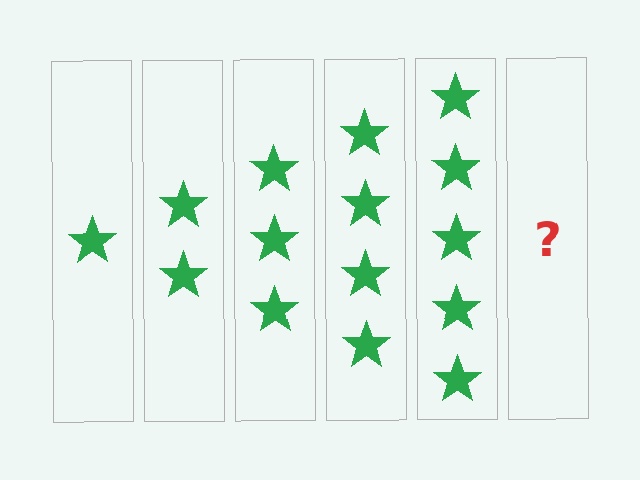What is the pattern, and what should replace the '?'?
The pattern is that each step adds one more star. The '?' should be 6 stars.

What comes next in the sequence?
The next element should be 6 stars.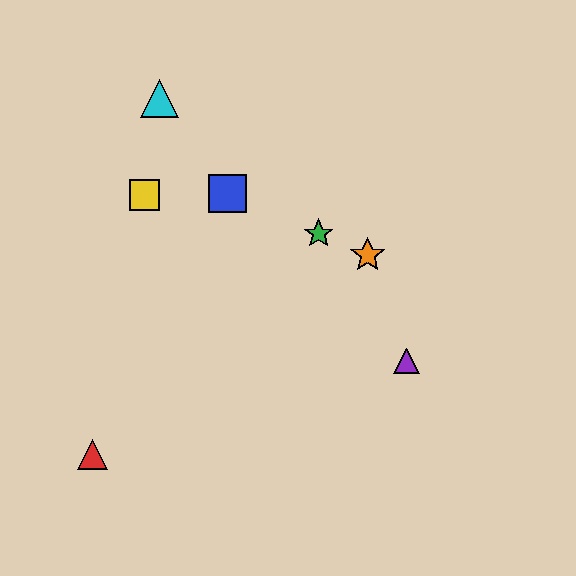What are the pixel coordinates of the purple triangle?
The purple triangle is at (406, 361).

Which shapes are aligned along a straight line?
The blue square, the green star, the orange star are aligned along a straight line.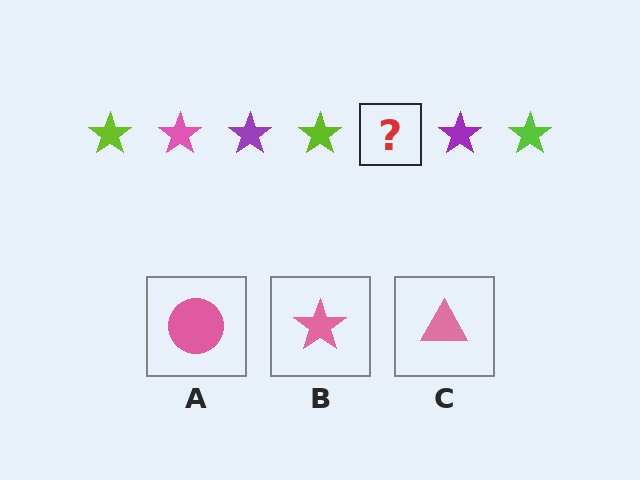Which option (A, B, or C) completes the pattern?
B.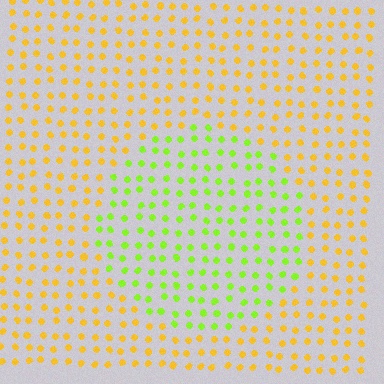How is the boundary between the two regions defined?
The boundary is defined purely by a slight shift in hue (about 49 degrees). Spacing, size, and orientation are identical on both sides.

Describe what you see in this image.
The image is filled with small yellow elements in a uniform arrangement. A circle-shaped region is visible where the elements are tinted to a slightly different hue, forming a subtle color boundary.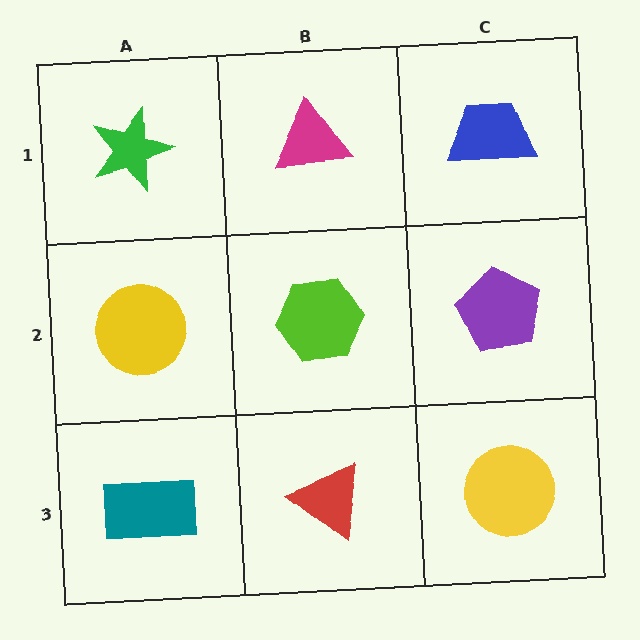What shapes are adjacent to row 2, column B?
A magenta triangle (row 1, column B), a red triangle (row 3, column B), a yellow circle (row 2, column A), a purple pentagon (row 2, column C).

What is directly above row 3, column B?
A lime hexagon.